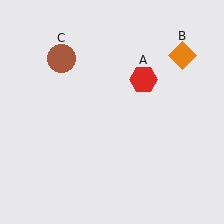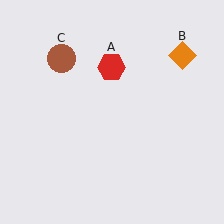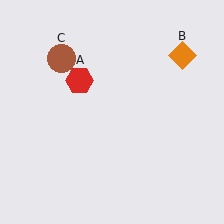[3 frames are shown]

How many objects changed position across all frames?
1 object changed position: red hexagon (object A).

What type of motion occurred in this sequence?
The red hexagon (object A) rotated counterclockwise around the center of the scene.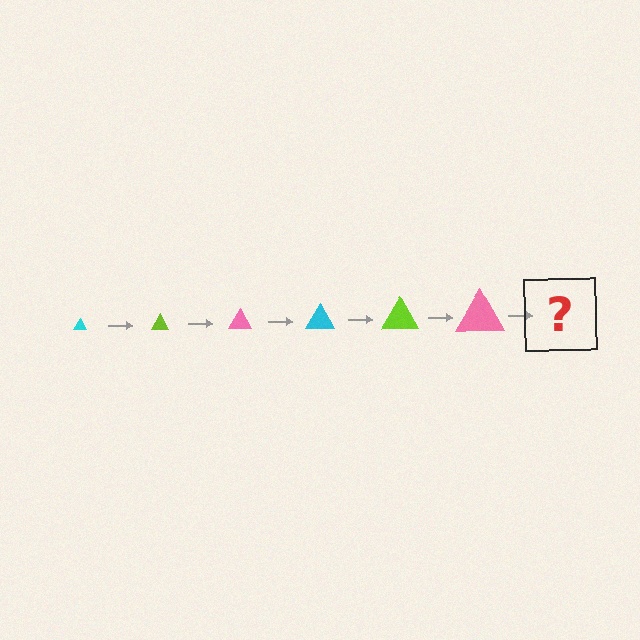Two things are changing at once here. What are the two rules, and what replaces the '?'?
The two rules are that the triangle grows larger each step and the color cycles through cyan, lime, and pink. The '?' should be a cyan triangle, larger than the previous one.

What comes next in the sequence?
The next element should be a cyan triangle, larger than the previous one.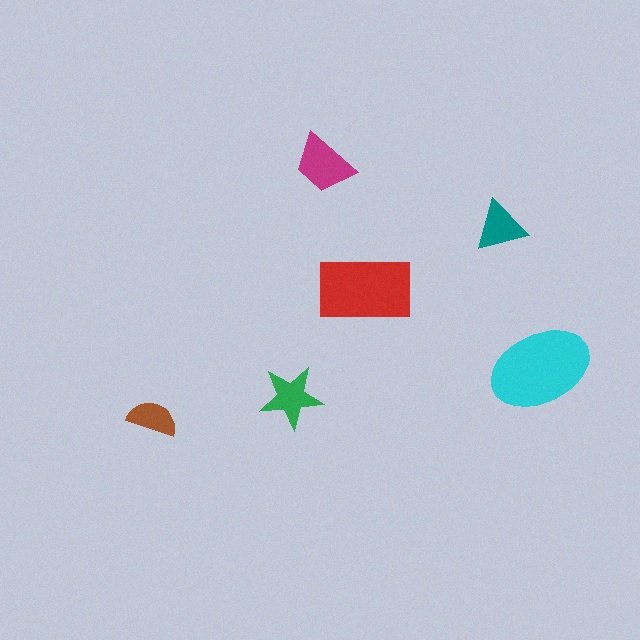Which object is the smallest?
The brown semicircle.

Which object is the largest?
The cyan ellipse.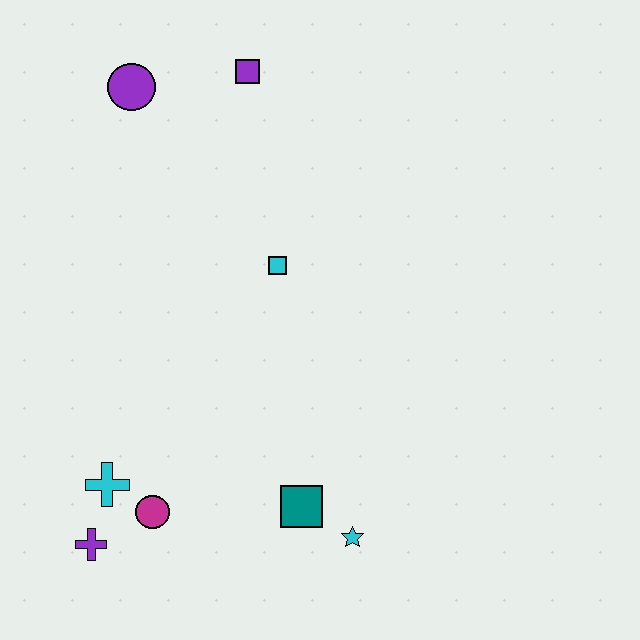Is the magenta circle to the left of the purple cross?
No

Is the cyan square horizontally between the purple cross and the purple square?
No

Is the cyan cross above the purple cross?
Yes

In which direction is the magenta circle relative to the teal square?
The magenta circle is to the left of the teal square.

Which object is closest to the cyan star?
The teal square is closest to the cyan star.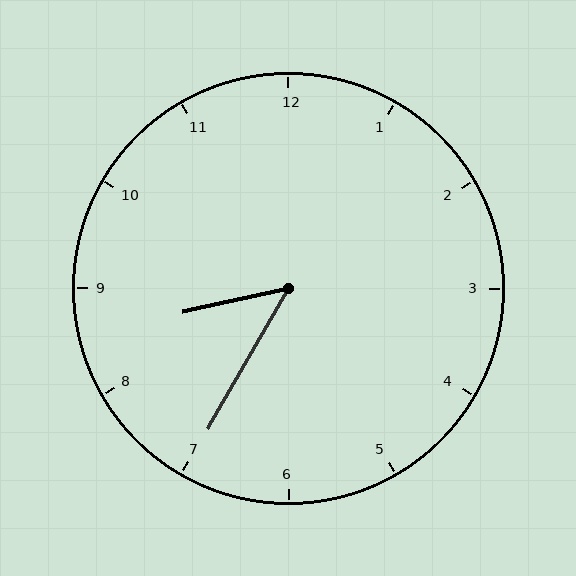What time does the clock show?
8:35.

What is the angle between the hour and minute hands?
Approximately 48 degrees.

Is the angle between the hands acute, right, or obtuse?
It is acute.